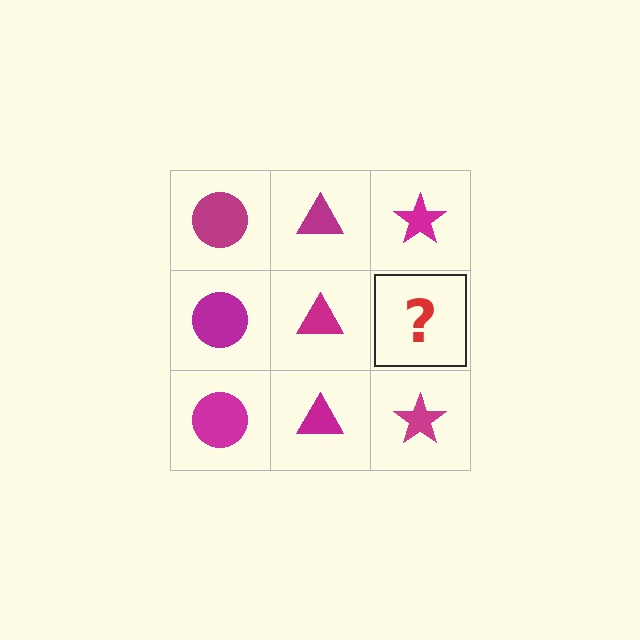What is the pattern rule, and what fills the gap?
The rule is that each column has a consistent shape. The gap should be filled with a magenta star.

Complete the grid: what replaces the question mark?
The question mark should be replaced with a magenta star.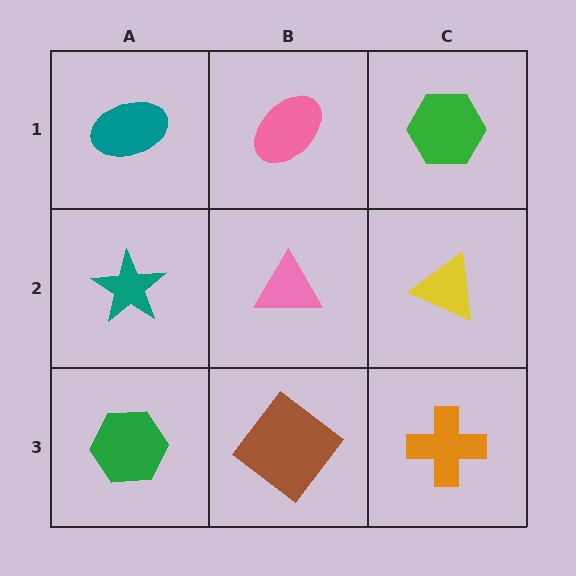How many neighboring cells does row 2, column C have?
3.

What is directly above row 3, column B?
A pink triangle.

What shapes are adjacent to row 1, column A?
A teal star (row 2, column A), a pink ellipse (row 1, column B).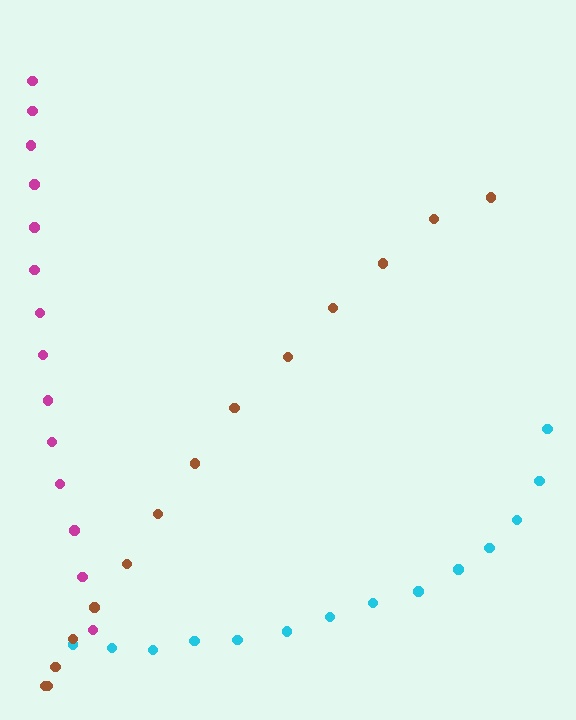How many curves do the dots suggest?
There are 3 distinct paths.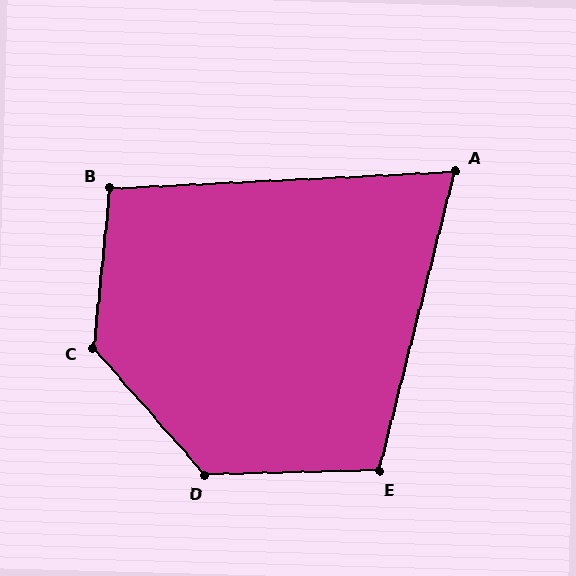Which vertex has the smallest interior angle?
A, at approximately 73 degrees.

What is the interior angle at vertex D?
Approximately 130 degrees (obtuse).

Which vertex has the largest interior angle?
C, at approximately 132 degrees.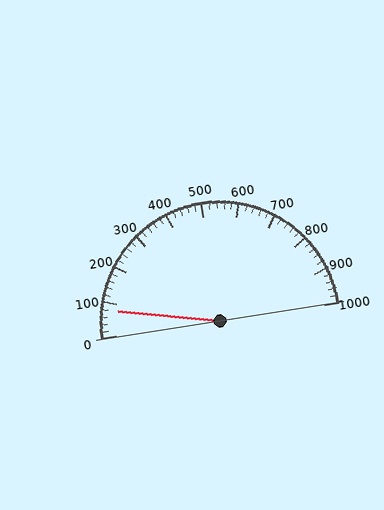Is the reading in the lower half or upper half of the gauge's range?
The reading is in the lower half of the range (0 to 1000).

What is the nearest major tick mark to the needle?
The nearest major tick mark is 100.